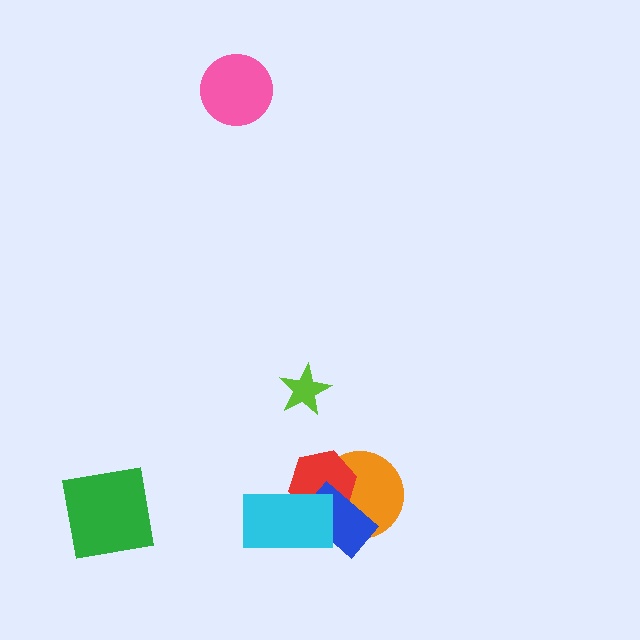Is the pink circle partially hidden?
No, no other shape covers it.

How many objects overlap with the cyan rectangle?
3 objects overlap with the cyan rectangle.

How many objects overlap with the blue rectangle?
3 objects overlap with the blue rectangle.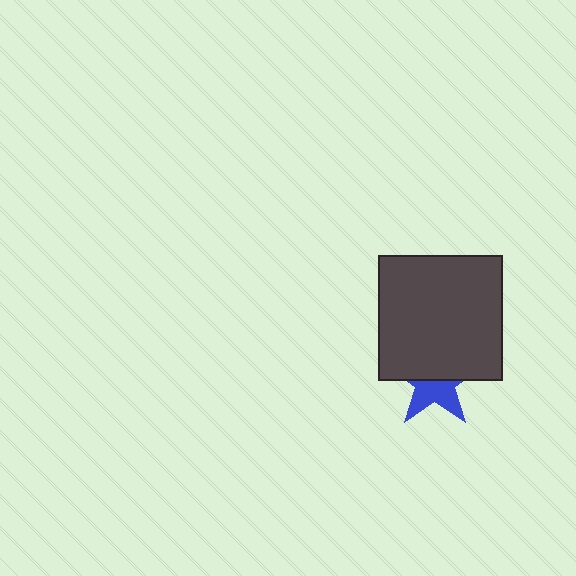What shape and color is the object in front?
The object in front is a dark gray square.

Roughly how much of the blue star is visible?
About half of it is visible (roughly 46%).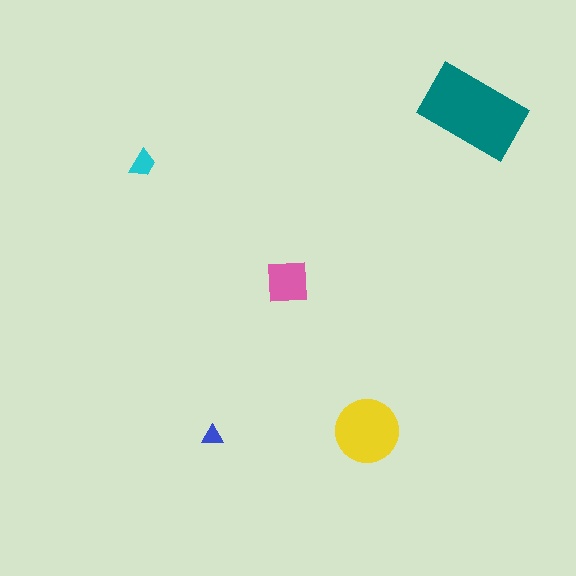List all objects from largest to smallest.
The teal rectangle, the yellow circle, the pink square, the cyan trapezoid, the blue triangle.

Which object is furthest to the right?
The teal rectangle is rightmost.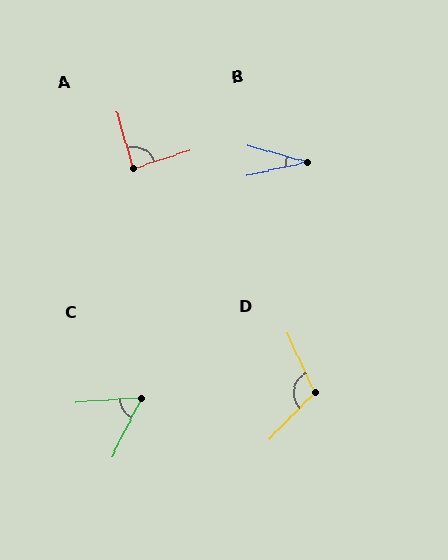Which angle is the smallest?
B, at approximately 28 degrees.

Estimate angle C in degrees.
Approximately 58 degrees.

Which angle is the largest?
D, at approximately 111 degrees.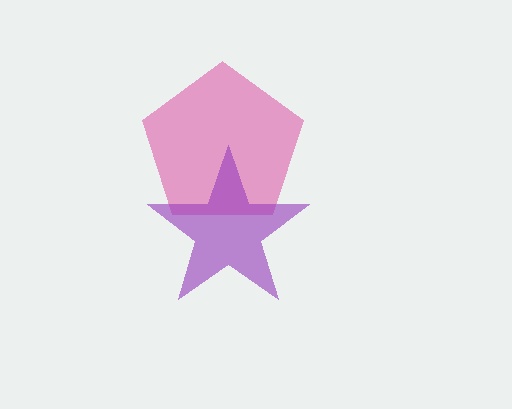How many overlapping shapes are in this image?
There are 2 overlapping shapes in the image.